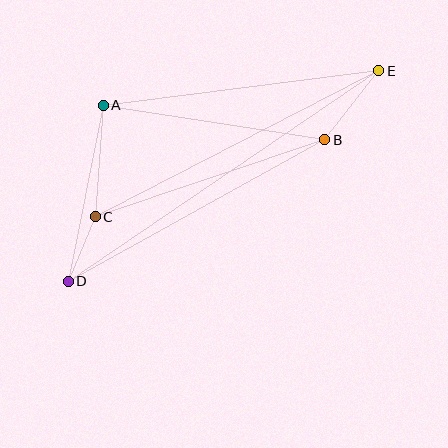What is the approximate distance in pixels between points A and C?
The distance between A and C is approximately 112 pixels.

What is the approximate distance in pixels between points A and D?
The distance between A and D is approximately 180 pixels.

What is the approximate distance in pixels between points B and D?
The distance between B and D is approximately 293 pixels.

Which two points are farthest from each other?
Points D and E are farthest from each other.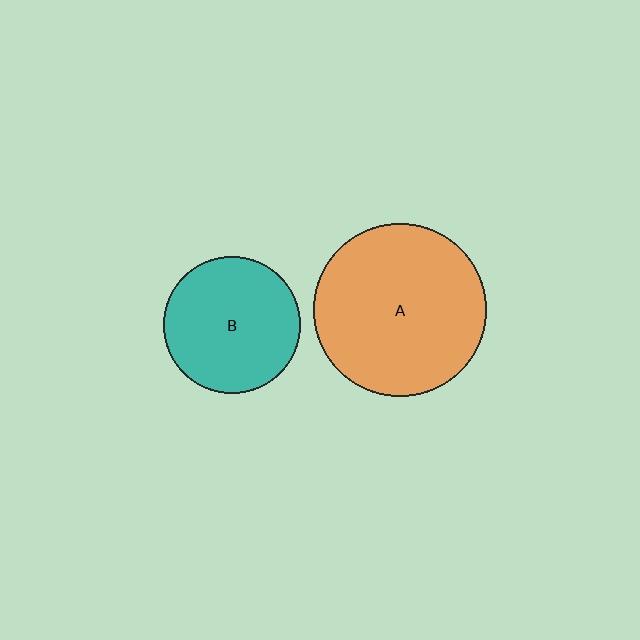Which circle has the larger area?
Circle A (orange).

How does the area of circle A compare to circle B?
Approximately 1.6 times.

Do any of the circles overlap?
No, none of the circles overlap.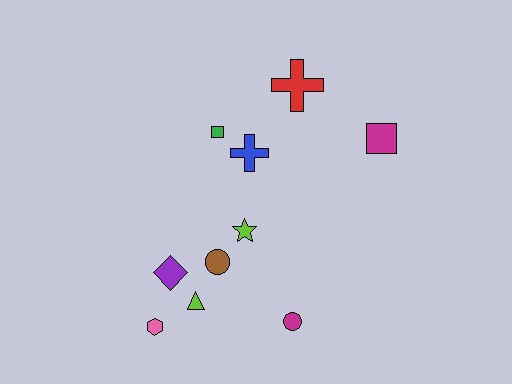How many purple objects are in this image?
There is 1 purple object.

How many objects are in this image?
There are 10 objects.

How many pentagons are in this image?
There are no pentagons.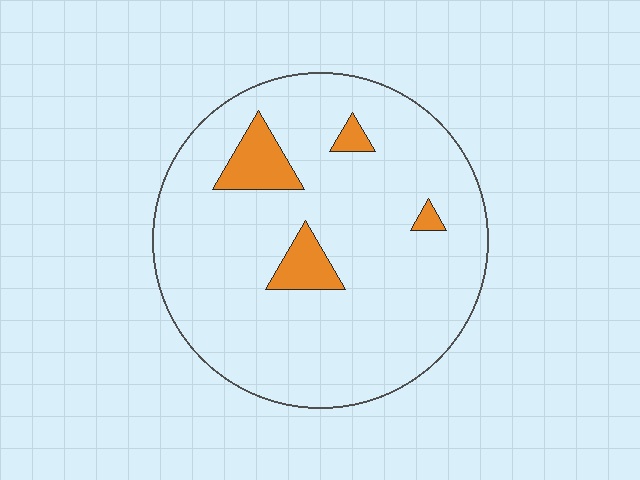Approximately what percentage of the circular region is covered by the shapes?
Approximately 10%.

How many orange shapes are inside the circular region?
4.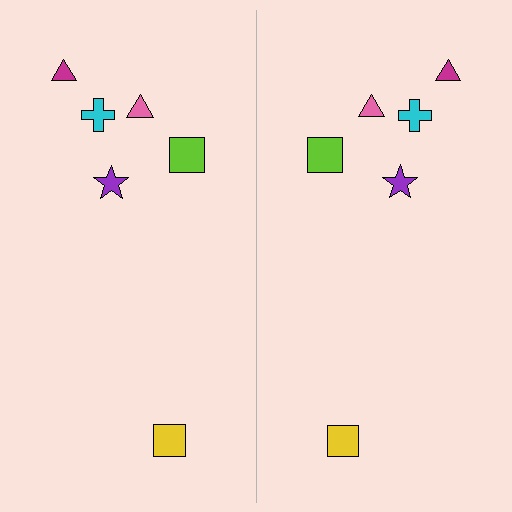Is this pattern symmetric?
Yes, this pattern has bilateral (reflection) symmetry.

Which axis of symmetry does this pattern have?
The pattern has a vertical axis of symmetry running through the center of the image.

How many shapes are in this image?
There are 12 shapes in this image.